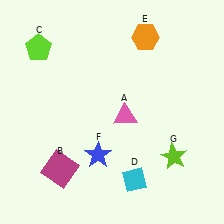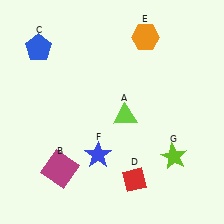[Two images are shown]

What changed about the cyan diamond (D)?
In Image 1, D is cyan. In Image 2, it changed to red.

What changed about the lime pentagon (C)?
In Image 1, C is lime. In Image 2, it changed to blue.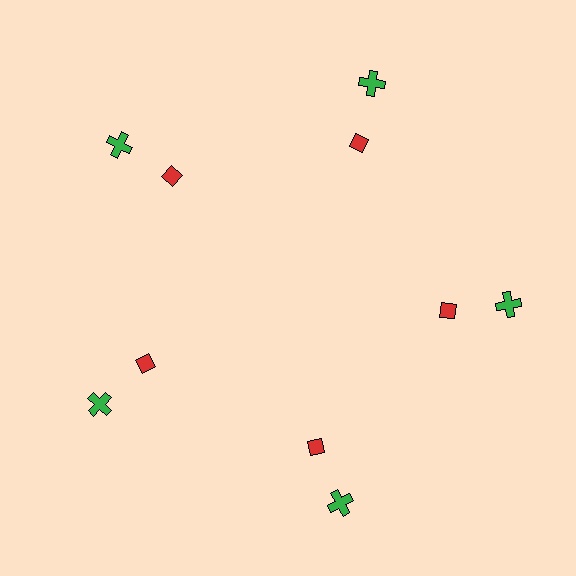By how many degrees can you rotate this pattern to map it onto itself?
The pattern maps onto itself every 72 degrees of rotation.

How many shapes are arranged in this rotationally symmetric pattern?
There are 10 shapes, arranged in 5 groups of 2.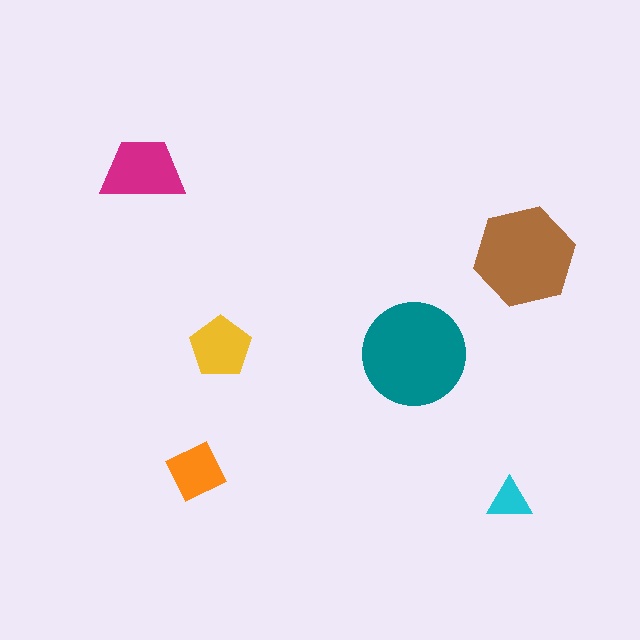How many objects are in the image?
There are 6 objects in the image.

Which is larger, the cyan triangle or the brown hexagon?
The brown hexagon.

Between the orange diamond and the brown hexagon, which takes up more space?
The brown hexagon.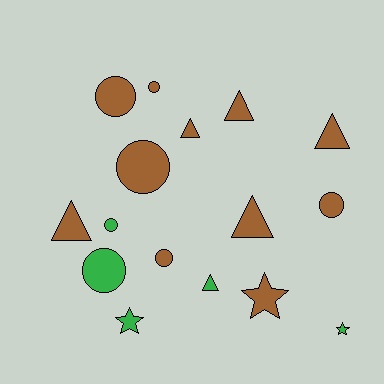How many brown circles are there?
There are 5 brown circles.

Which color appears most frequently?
Brown, with 11 objects.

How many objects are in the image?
There are 16 objects.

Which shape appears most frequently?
Circle, with 7 objects.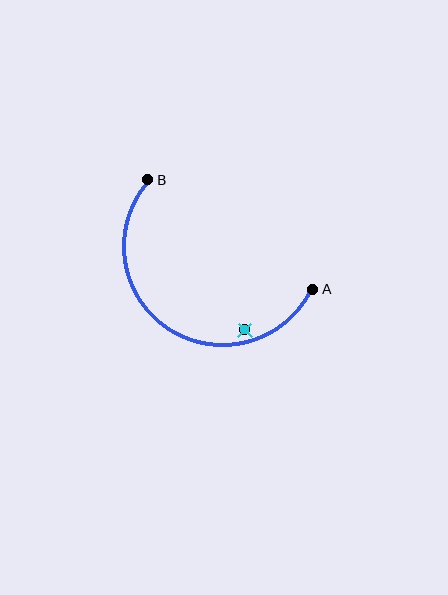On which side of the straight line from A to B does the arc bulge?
The arc bulges below the straight line connecting A and B.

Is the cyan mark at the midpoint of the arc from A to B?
No — the cyan mark does not lie on the arc at all. It sits slightly inside the curve.